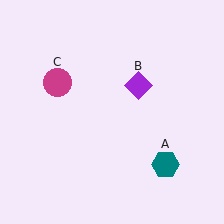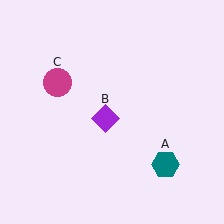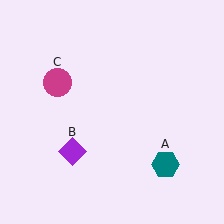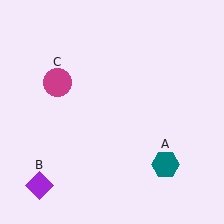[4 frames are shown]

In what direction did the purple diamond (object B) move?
The purple diamond (object B) moved down and to the left.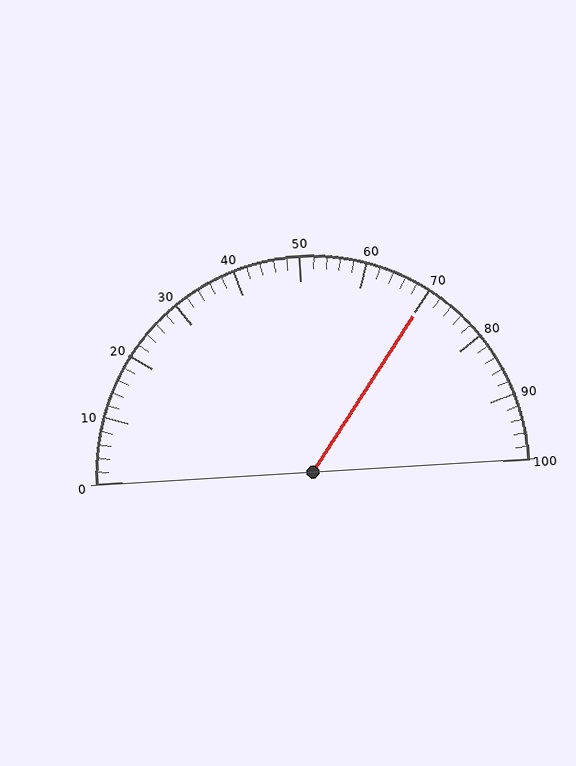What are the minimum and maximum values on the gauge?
The gauge ranges from 0 to 100.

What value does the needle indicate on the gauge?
The needle indicates approximately 70.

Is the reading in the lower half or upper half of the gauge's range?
The reading is in the upper half of the range (0 to 100).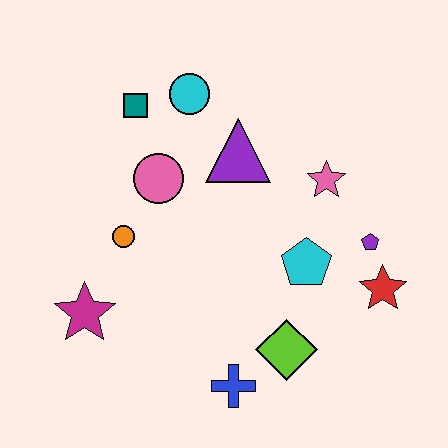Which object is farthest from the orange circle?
The red star is farthest from the orange circle.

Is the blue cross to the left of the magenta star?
No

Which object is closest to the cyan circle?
The teal square is closest to the cyan circle.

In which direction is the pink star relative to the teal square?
The pink star is to the right of the teal square.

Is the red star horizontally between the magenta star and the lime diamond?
No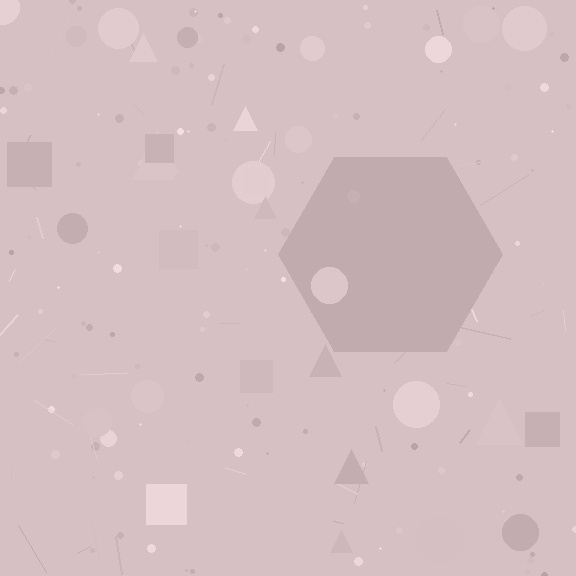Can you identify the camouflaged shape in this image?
The camouflaged shape is a hexagon.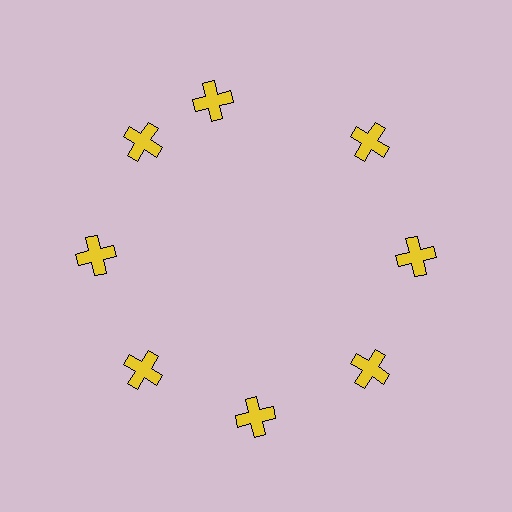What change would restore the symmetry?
The symmetry would be restored by rotating it back into even spacing with its neighbors so that all 8 crosses sit at equal angles and equal distance from the center.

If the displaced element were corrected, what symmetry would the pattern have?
It would have 8-fold rotational symmetry — the pattern would map onto itself every 45 degrees.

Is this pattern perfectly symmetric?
No. The 8 yellow crosses are arranged in a ring, but one element near the 12 o'clock position is rotated out of alignment along the ring, breaking the 8-fold rotational symmetry.